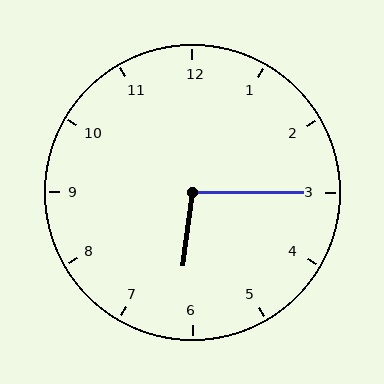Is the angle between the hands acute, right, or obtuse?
It is obtuse.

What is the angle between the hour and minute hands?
Approximately 98 degrees.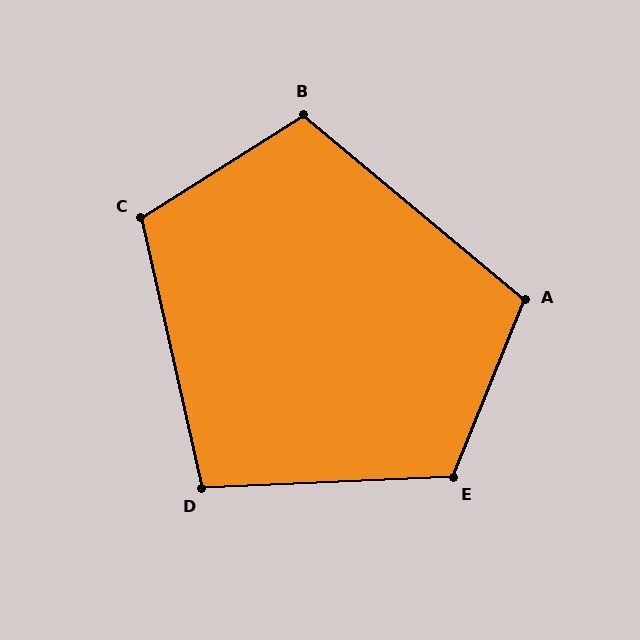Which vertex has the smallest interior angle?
D, at approximately 100 degrees.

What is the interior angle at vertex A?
Approximately 108 degrees (obtuse).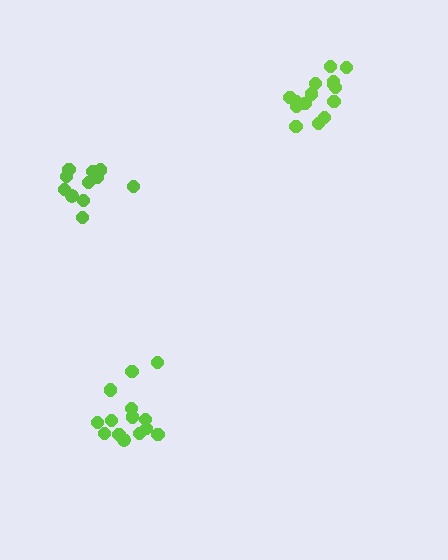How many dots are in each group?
Group 1: 11 dots, Group 2: 15 dots, Group 3: 14 dots (40 total).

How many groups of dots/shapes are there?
There are 3 groups.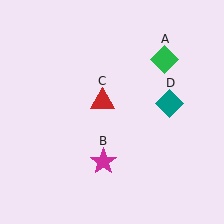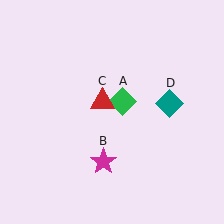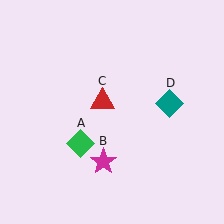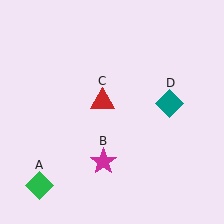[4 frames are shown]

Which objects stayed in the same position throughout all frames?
Magenta star (object B) and red triangle (object C) and teal diamond (object D) remained stationary.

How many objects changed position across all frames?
1 object changed position: green diamond (object A).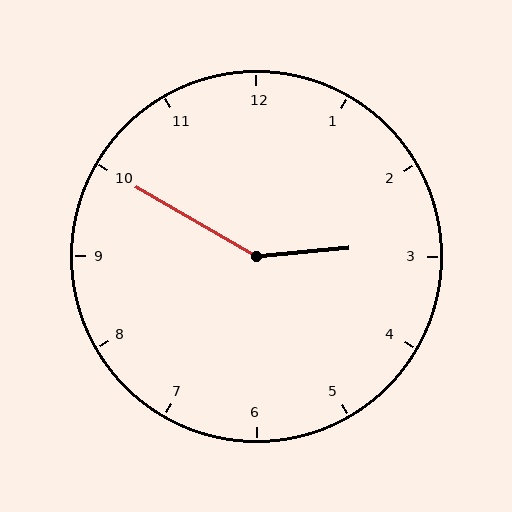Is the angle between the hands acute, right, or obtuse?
It is obtuse.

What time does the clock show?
2:50.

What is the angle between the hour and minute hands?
Approximately 145 degrees.